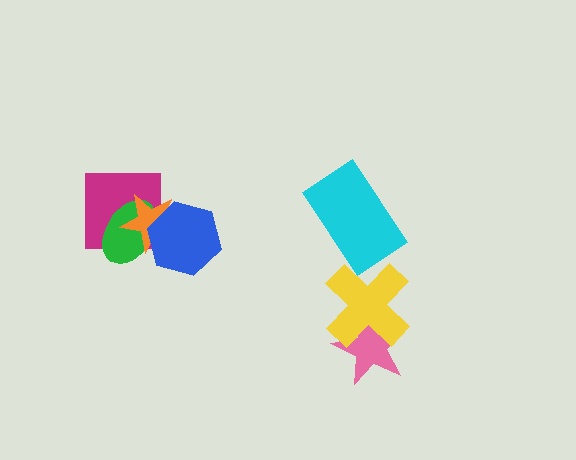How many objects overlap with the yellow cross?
1 object overlaps with the yellow cross.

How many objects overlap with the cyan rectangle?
0 objects overlap with the cyan rectangle.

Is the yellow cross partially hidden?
No, no other shape covers it.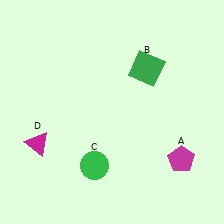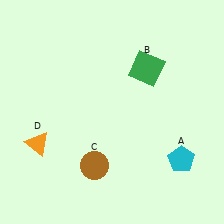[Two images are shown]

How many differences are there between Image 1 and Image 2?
There are 3 differences between the two images.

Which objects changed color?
A changed from magenta to cyan. C changed from green to brown. D changed from magenta to orange.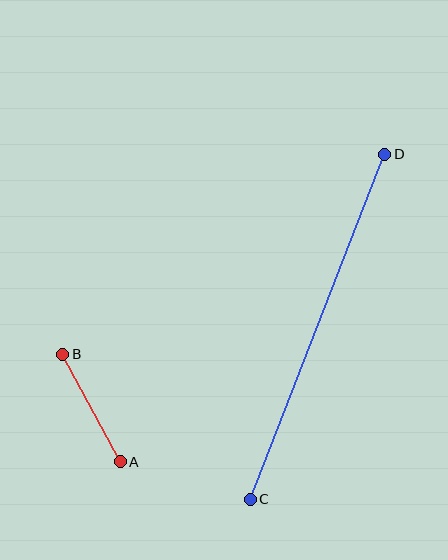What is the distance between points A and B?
The distance is approximately 122 pixels.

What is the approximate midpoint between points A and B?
The midpoint is at approximately (92, 408) pixels.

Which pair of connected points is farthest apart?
Points C and D are farthest apart.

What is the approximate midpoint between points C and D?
The midpoint is at approximately (318, 327) pixels.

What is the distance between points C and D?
The distance is approximately 370 pixels.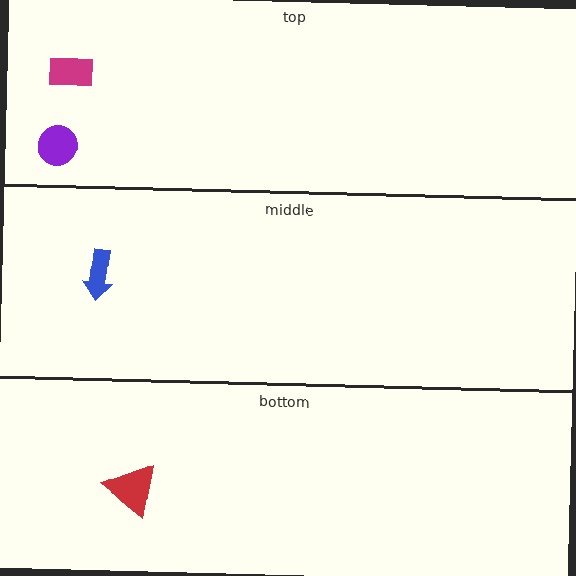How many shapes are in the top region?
2.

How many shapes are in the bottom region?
1.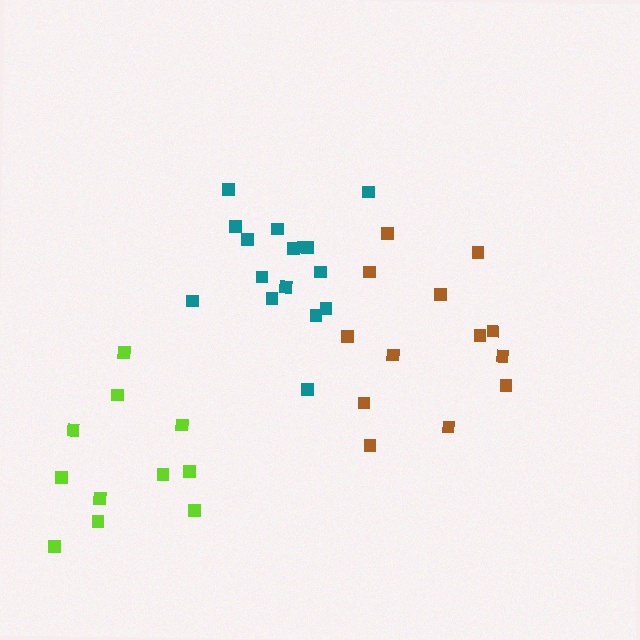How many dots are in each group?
Group 1: 13 dots, Group 2: 11 dots, Group 3: 16 dots (40 total).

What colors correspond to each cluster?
The clusters are colored: brown, lime, teal.